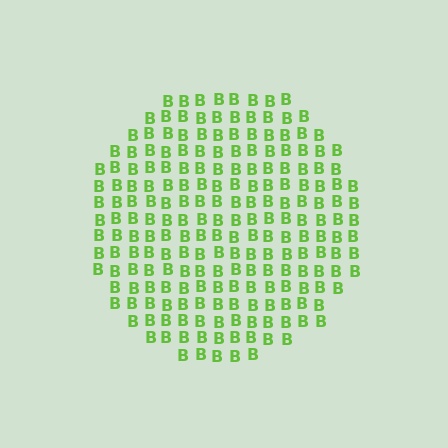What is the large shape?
The large shape is a circle.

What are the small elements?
The small elements are letter B's.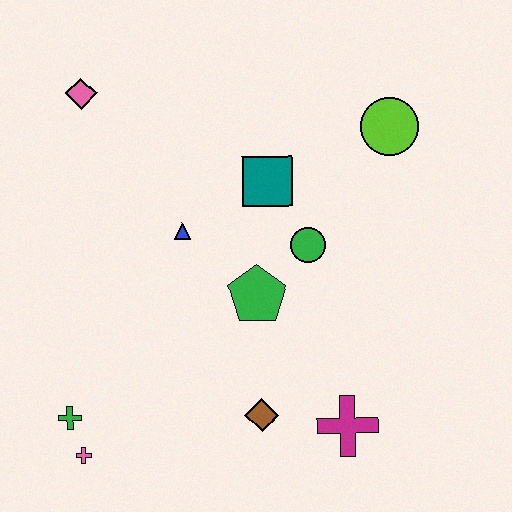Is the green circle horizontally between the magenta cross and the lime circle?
No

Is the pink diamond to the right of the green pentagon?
No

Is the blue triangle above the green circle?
Yes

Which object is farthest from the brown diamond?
The pink diamond is farthest from the brown diamond.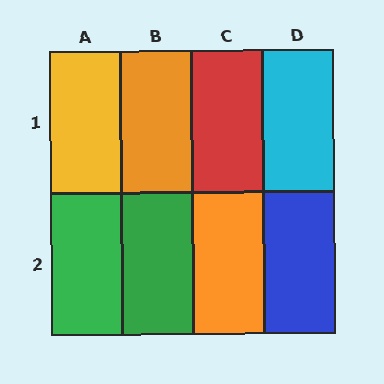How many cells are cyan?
1 cell is cyan.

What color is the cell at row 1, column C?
Red.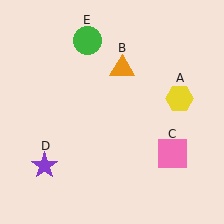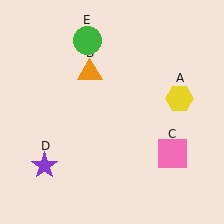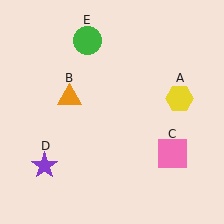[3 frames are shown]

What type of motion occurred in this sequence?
The orange triangle (object B) rotated counterclockwise around the center of the scene.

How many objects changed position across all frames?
1 object changed position: orange triangle (object B).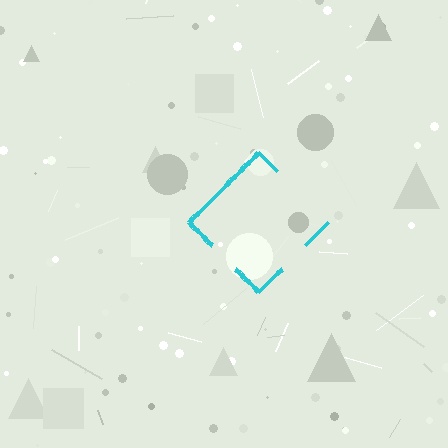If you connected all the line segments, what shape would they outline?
They would outline a diamond.